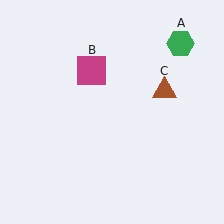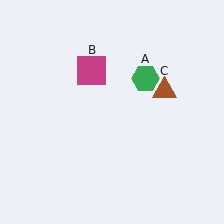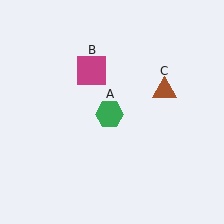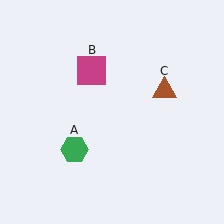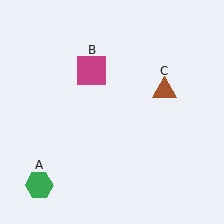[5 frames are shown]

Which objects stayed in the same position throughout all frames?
Magenta square (object B) and brown triangle (object C) remained stationary.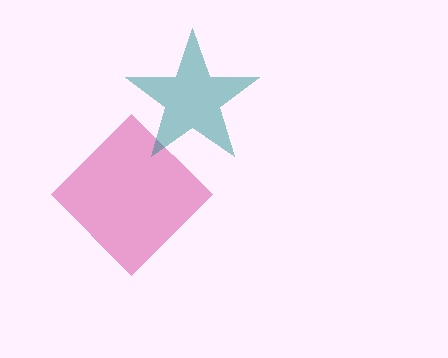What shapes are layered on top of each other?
The layered shapes are: a pink diamond, a teal star.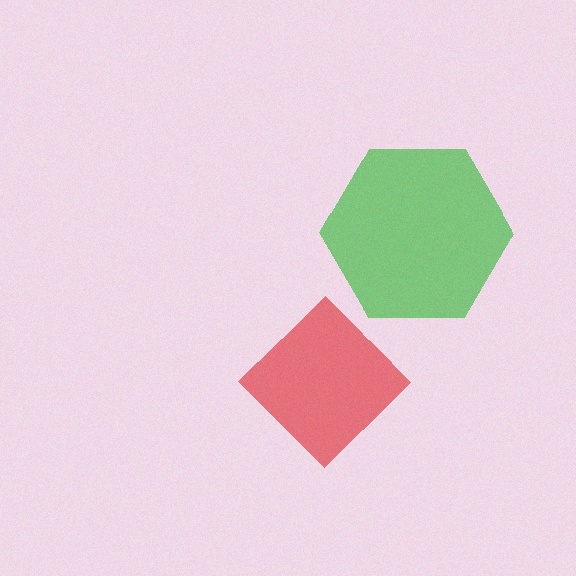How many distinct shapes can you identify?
There are 2 distinct shapes: a red diamond, a green hexagon.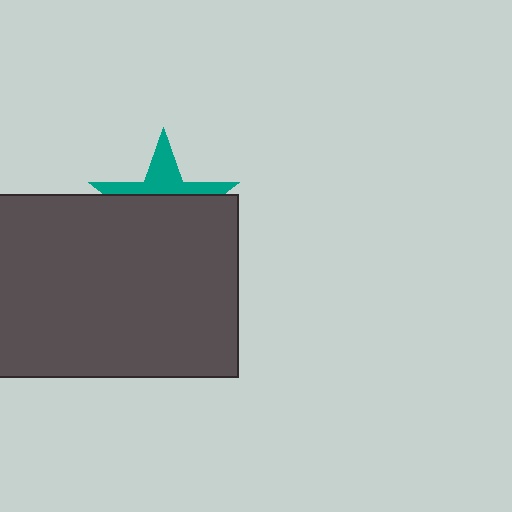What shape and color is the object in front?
The object in front is a dark gray rectangle.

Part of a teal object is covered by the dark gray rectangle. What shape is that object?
It is a star.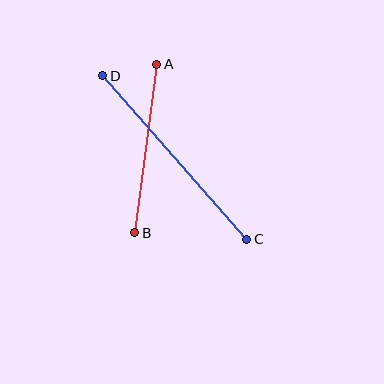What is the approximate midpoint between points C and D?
The midpoint is at approximately (175, 158) pixels.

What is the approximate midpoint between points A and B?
The midpoint is at approximately (146, 149) pixels.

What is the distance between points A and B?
The distance is approximately 170 pixels.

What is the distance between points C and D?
The distance is approximately 217 pixels.